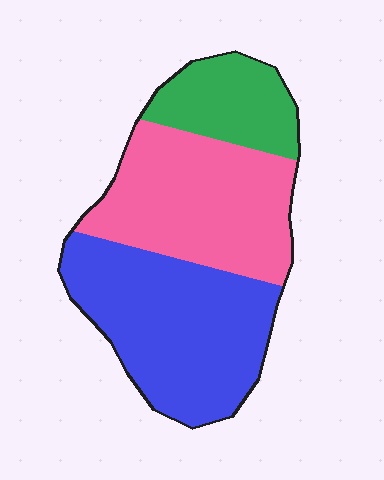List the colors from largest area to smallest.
From largest to smallest: blue, pink, green.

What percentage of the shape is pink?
Pink covers roughly 40% of the shape.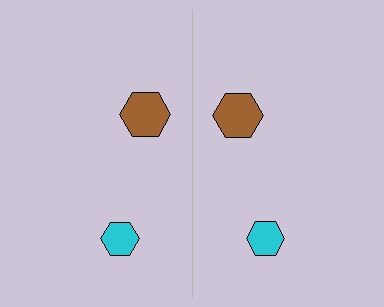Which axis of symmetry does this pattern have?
The pattern has a vertical axis of symmetry running through the center of the image.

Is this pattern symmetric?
Yes, this pattern has bilateral (reflection) symmetry.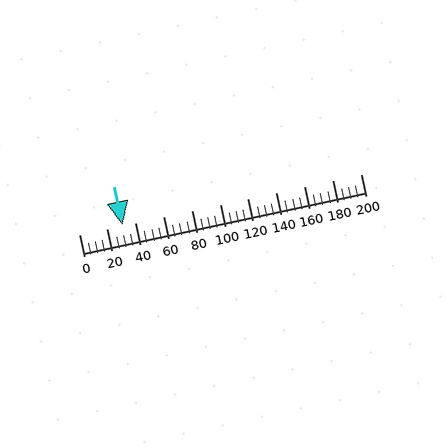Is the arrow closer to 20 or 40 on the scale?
The arrow is closer to 40.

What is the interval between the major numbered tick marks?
The major tick marks are spaced 20 units apart.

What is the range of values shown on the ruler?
The ruler shows values from 0 to 200.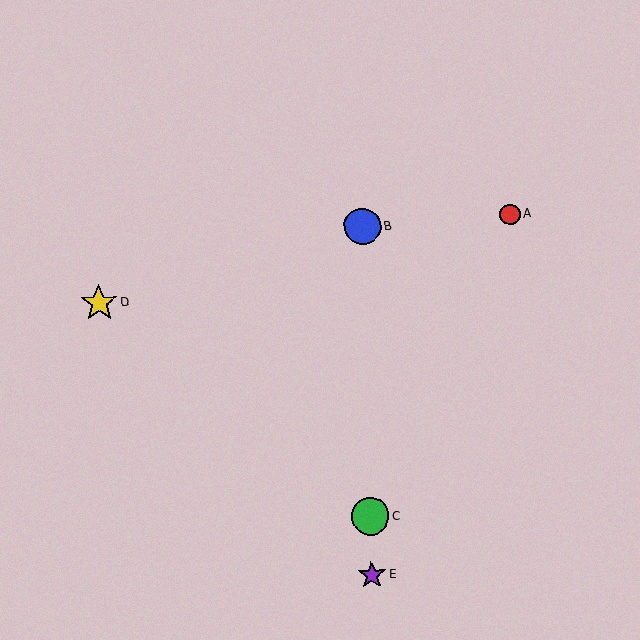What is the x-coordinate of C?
Object C is at x≈370.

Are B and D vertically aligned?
No, B is at x≈363 and D is at x≈99.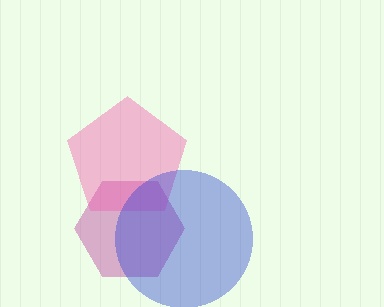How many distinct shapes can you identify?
There are 3 distinct shapes: a magenta hexagon, a pink pentagon, a blue circle.